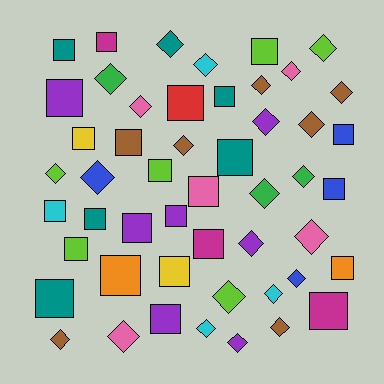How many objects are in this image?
There are 50 objects.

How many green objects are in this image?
There are 3 green objects.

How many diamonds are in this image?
There are 25 diamonds.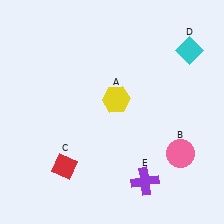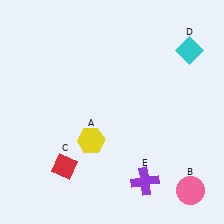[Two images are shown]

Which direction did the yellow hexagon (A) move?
The yellow hexagon (A) moved down.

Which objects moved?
The objects that moved are: the yellow hexagon (A), the pink circle (B).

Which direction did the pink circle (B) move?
The pink circle (B) moved down.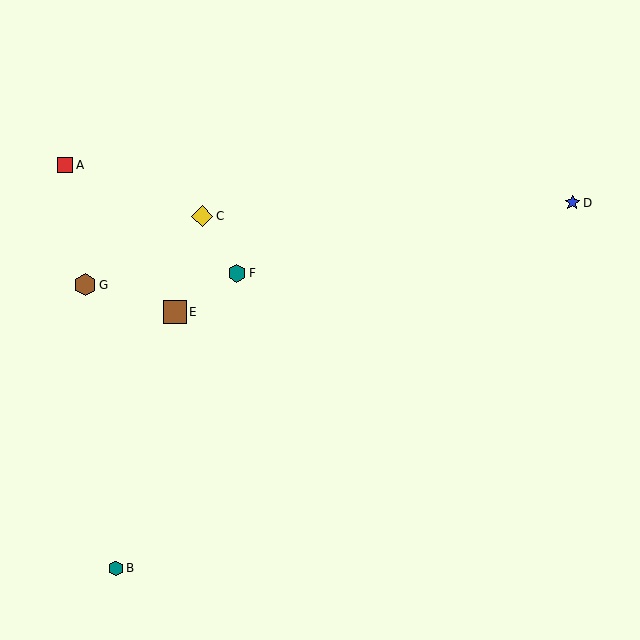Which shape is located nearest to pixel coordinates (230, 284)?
The teal hexagon (labeled F) at (237, 273) is nearest to that location.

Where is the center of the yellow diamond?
The center of the yellow diamond is at (202, 216).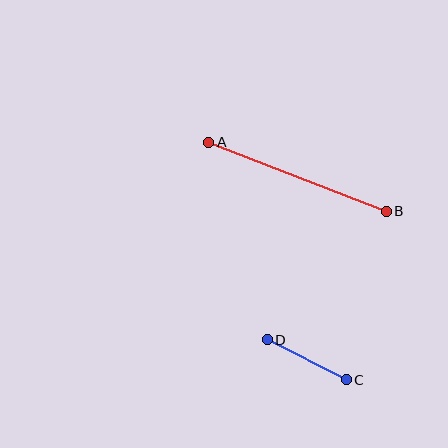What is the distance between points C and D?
The distance is approximately 88 pixels.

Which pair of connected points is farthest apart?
Points A and B are farthest apart.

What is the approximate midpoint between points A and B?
The midpoint is at approximately (297, 177) pixels.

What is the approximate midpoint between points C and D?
The midpoint is at approximately (307, 360) pixels.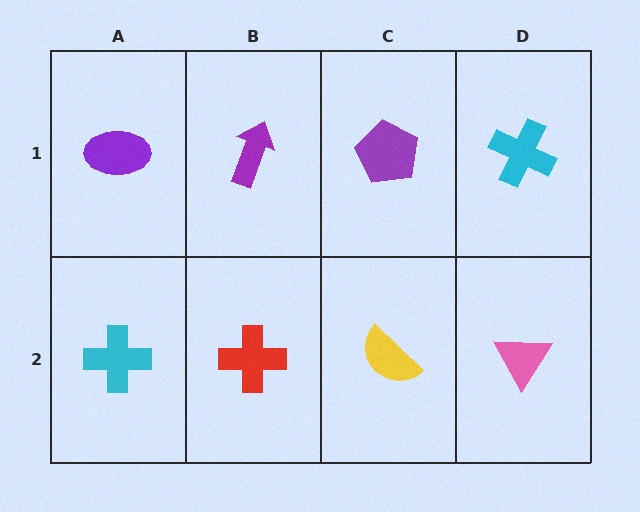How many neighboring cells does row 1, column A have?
2.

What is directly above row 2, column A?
A purple ellipse.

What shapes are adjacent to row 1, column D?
A pink triangle (row 2, column D), a purple pentagon (row 1, column C).